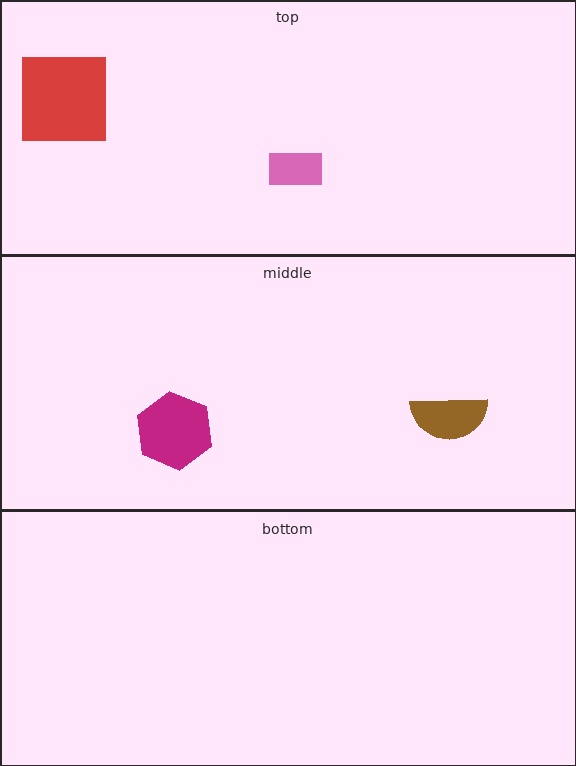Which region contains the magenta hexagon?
The middle region.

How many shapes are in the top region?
2.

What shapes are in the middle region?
The brown semicircle, the magenta hexagon.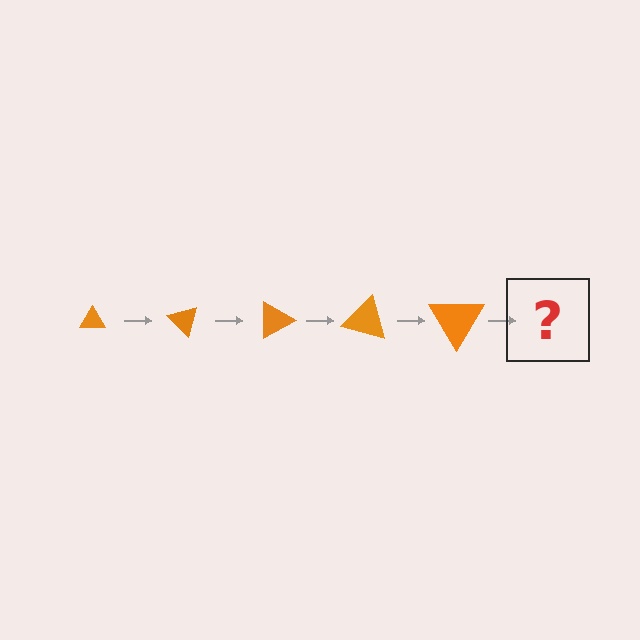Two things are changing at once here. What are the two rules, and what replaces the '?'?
The two rules are that the triangle grows larger each step and it rotates 45 degrees each step. The '?' should be a triangle, larger than the previous one and rotated 225 degrees from the start.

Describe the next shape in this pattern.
It should be a triangle, larger than the previous one and rotated 225 degrees from the start.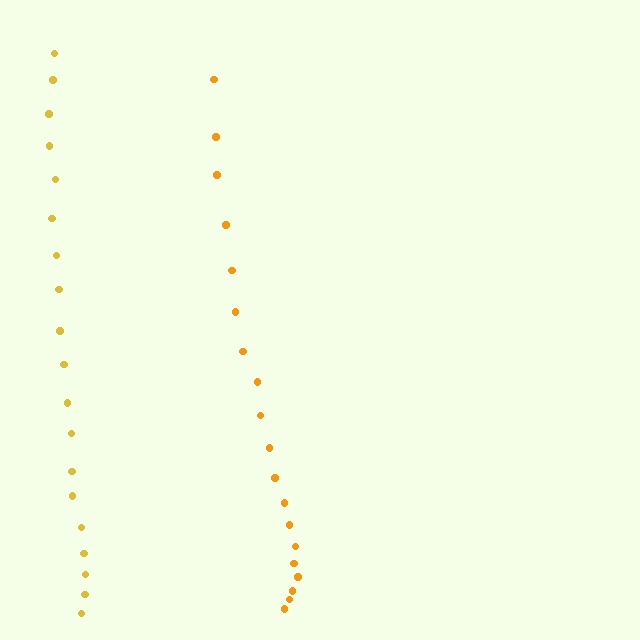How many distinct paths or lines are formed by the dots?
There are 2 distinct paths.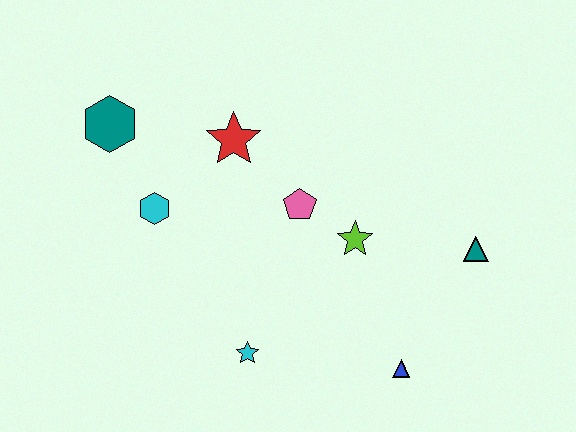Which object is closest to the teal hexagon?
The cyan hexagon is closest to the teal hexagon.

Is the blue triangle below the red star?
Yes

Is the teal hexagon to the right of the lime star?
No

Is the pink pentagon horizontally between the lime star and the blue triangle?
No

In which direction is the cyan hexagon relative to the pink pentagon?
The cyan hexagon is to the left of the pink pentagon.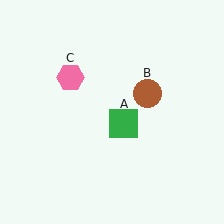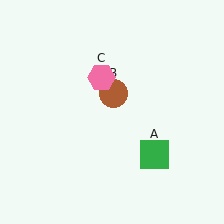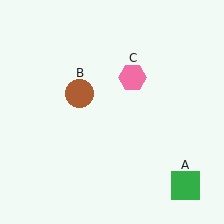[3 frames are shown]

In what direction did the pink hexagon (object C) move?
The pink hexagon (object C) moved right.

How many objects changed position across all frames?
3 objects changed position: green square (object A), brown circle (object B), pink hexagon (object C).